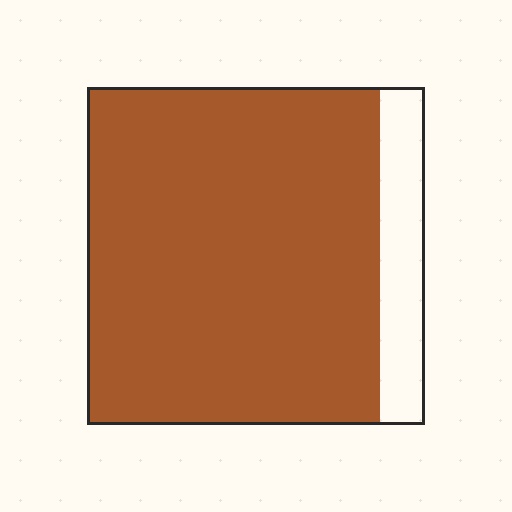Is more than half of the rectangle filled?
Yes.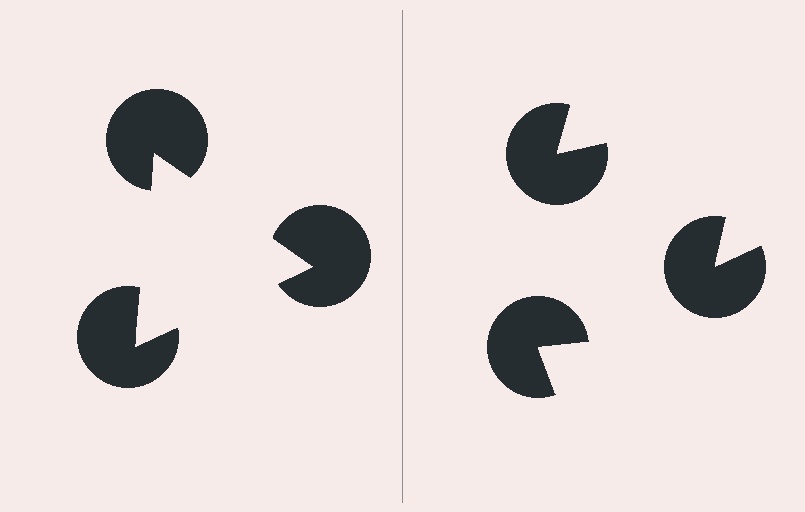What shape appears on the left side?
An illusory triangle.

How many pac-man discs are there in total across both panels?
6 — 3 on each side.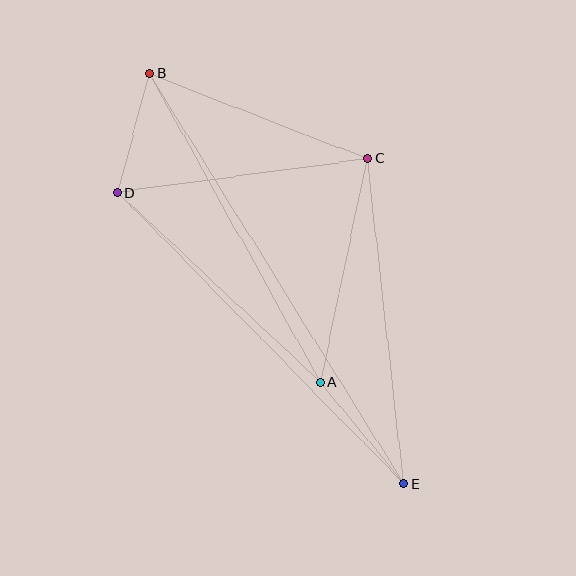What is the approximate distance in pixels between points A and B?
The distance between A and B is approximately 352 pixels.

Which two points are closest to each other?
Points B and D are closest to each other.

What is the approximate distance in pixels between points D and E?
The distance between D and E is approximately 409 pixels.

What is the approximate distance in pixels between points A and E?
The distance between A and E is approximately 132 pixels.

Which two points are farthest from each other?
Points B and E are farthest from each other.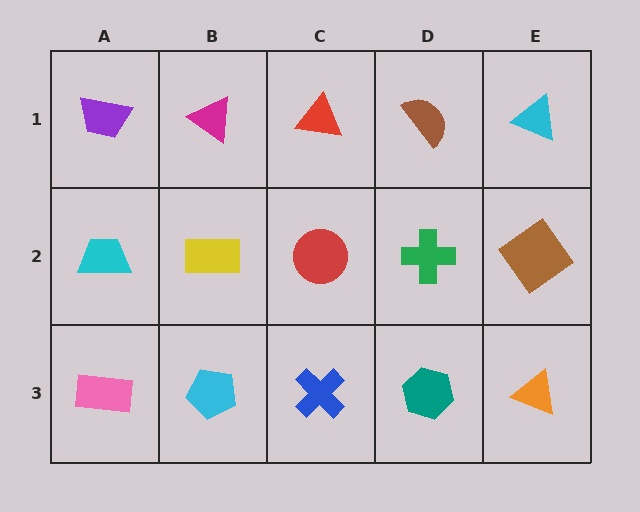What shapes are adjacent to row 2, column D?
A brown semicircle (row 1, column D), a teal hexagon (row 3, column D), a red circle (row 2, column C), a brown diamond (row 2, column E).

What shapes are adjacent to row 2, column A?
A purple trapezoid (row 1, column A), a pink rectangle (row 3, column A), a yellow rectangle (row 2, column B).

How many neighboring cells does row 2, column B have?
4.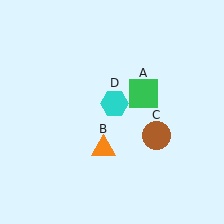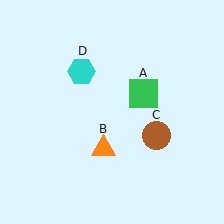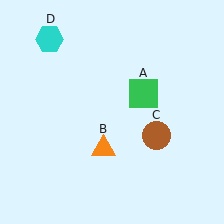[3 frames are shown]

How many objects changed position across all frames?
1 object changed position: cyan hexagon (object D).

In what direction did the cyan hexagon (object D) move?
The cyan hexagon (object D) moved up and to the left.